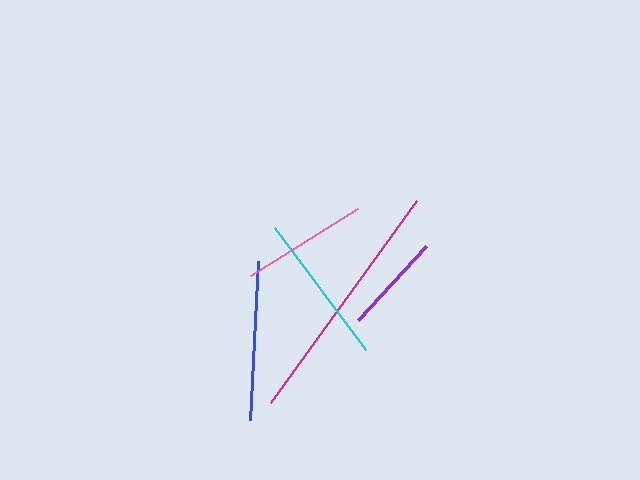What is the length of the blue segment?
The blue segment is approximately 159 pixels long.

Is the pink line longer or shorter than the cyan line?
The cyan line is longer than the pink line.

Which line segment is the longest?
The magenta line is the longest at approximately 249 pixels.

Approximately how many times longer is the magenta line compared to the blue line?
The magenta line is approximately 1.6 times the length of the blue line.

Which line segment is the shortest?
The purple line is the shortest at approximately 101 pixels.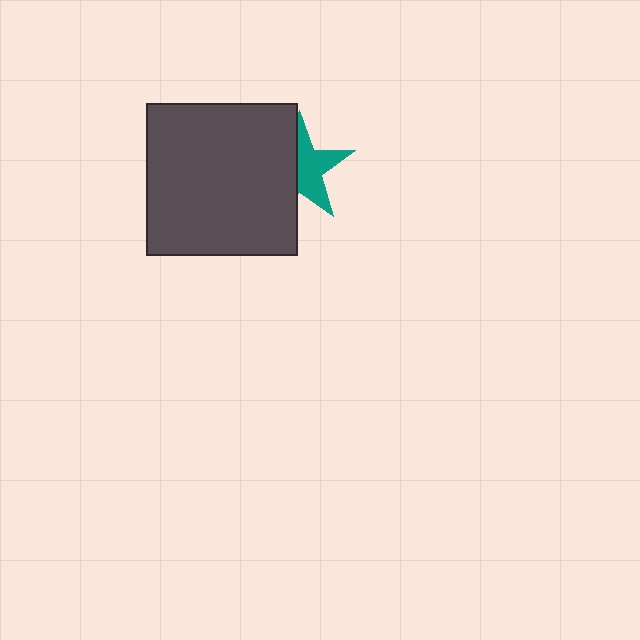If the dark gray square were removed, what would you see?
You would see the complete teal star.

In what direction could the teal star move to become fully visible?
The teal star could move right. That would shift it out from behind the dark gray square entirely.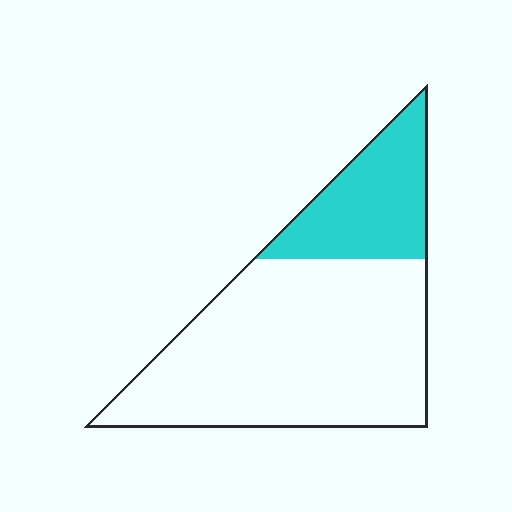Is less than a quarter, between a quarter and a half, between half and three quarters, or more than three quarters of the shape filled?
Between a quarter and a half.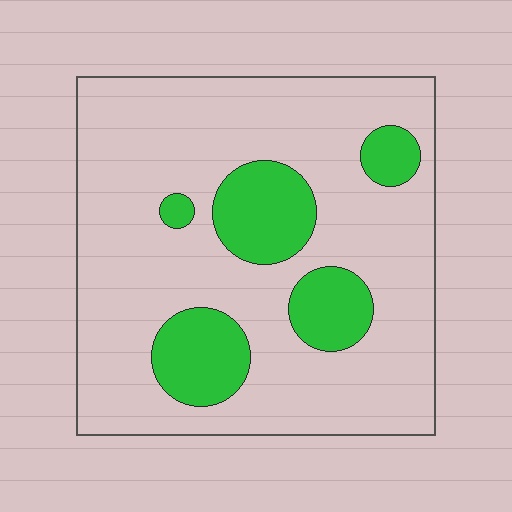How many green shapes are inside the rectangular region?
5.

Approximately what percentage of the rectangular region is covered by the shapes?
Approximately 20%.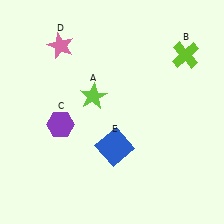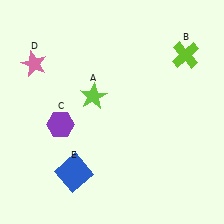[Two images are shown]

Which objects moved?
The objects that moved are: the pink star (D), the blue square (E).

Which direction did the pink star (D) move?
The pink star (D) moved left.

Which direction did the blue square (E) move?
The blue square (E) moved left.